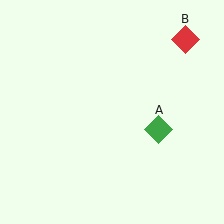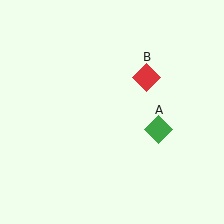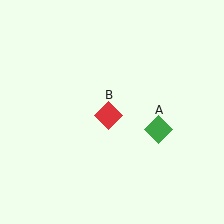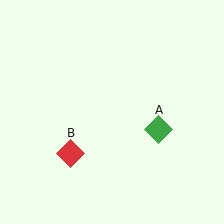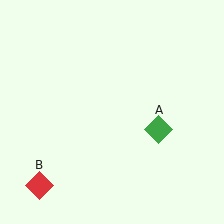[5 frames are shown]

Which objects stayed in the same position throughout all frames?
Green diamond (object A) remained stationary.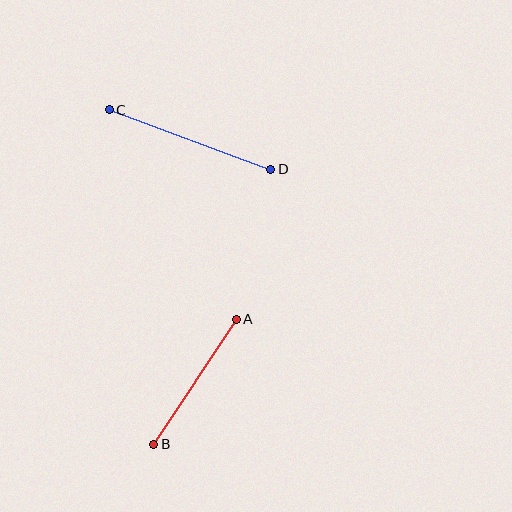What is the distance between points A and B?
The distance is approximately 150 pixels.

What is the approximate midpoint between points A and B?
The midpoint is at approximately (195, 382) pixels.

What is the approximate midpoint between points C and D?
The midpoint is at approximately (190, 140) pixels.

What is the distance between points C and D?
The distance is approximately 172 pixels.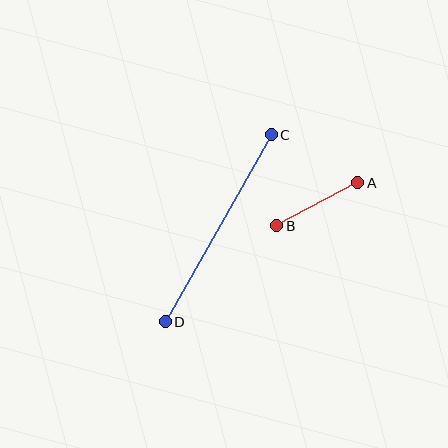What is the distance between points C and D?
The distance is approximately 215 pixels.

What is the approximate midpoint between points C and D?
The midpoint is at approximately (218, 228) pixels.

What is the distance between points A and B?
The distance is approximately 92 pixels.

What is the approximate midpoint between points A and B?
The midpoint is at approximately (317, 204) pixels.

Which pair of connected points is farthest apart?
Points C and D are farthest apart.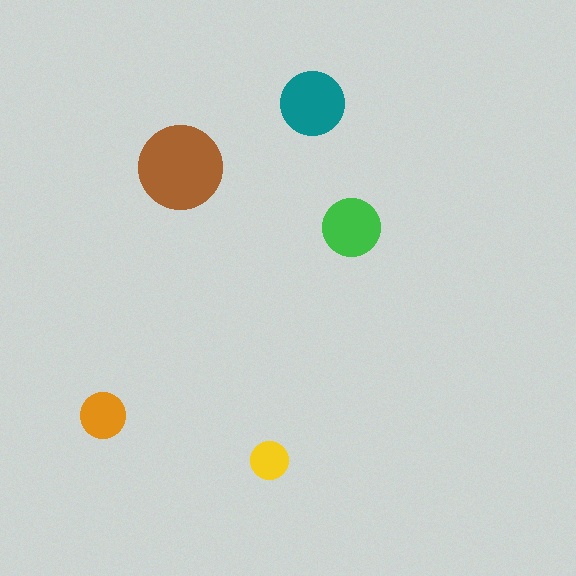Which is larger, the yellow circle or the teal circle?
The teal one.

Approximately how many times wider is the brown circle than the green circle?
About 1.5 times wider.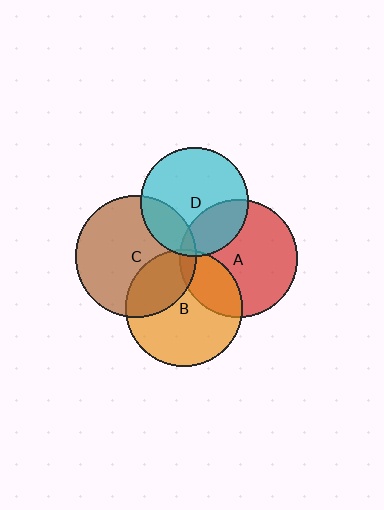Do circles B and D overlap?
Yes.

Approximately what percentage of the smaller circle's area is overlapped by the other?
Approximately 5%.